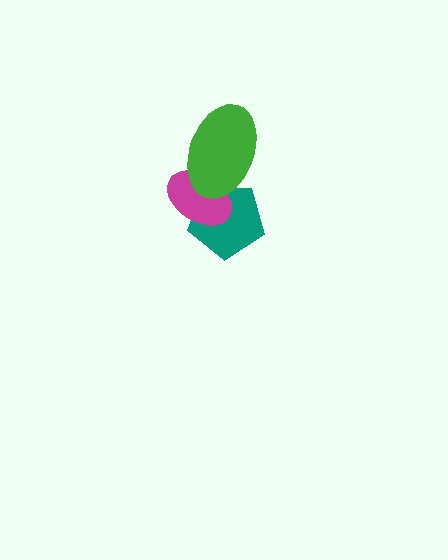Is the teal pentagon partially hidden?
Yes, it is partially covered by another shape.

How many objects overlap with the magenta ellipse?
2 objects overlap with the magenta ellipse.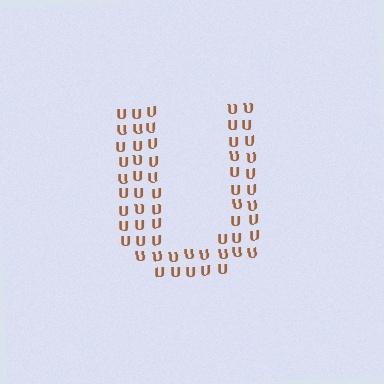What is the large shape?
The large shape is the letter U.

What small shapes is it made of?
It is made of small letter U's.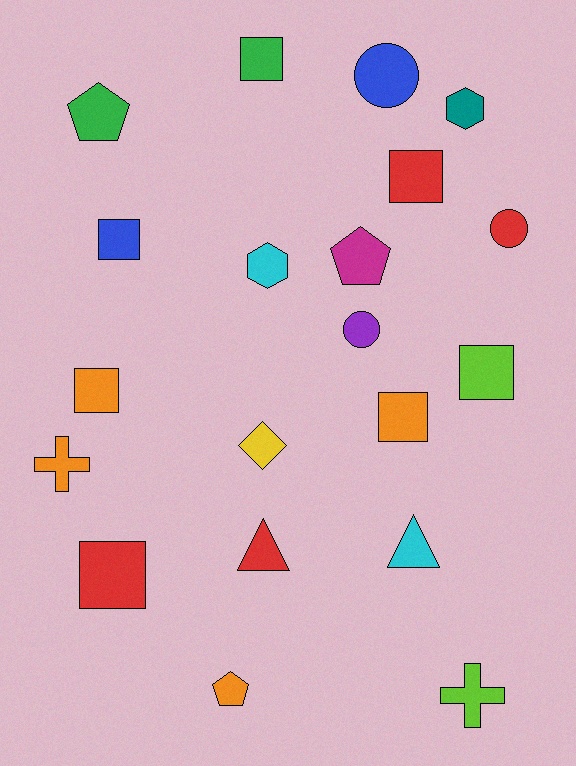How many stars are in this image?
There are no stars.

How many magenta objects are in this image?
There is 1 magenta object.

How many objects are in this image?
There are 20 objects.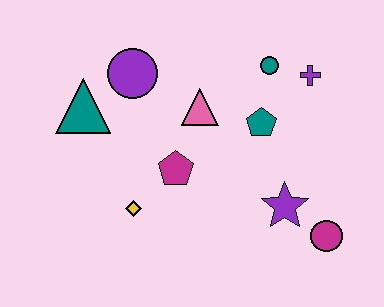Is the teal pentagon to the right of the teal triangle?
Yes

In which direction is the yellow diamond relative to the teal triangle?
The yellow diamond is below the teal triangle.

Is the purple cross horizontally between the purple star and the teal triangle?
No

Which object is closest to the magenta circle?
The purple star is closest to the magenta circle.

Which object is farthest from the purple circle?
The magenta circle is farthest from the purple circle.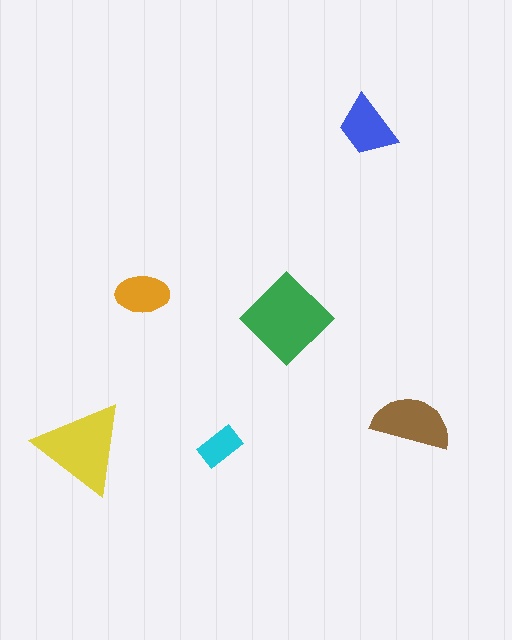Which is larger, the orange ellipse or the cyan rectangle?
The orange ellipse.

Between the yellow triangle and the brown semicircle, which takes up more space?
The yellow triangle.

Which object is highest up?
The blue trapezoid is topmost.